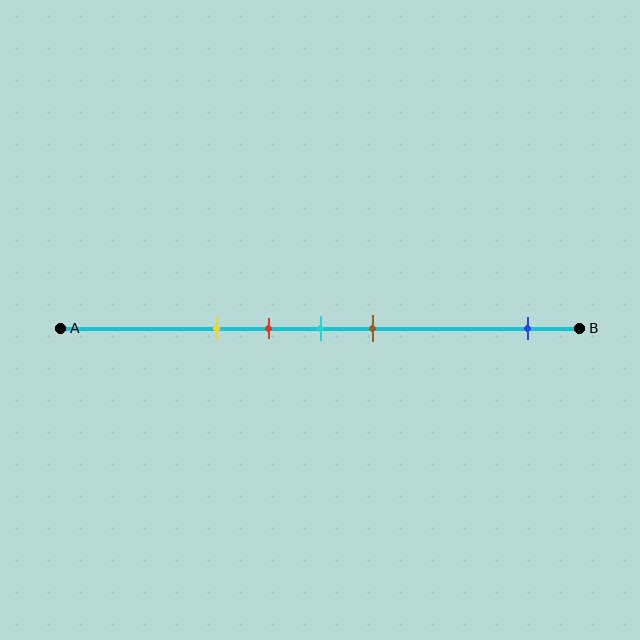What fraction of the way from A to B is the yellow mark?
The yellow mark is approximately 30% (0.3) of the way from A to B.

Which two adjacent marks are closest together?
The red and cyan marks are the closest adjacent pair.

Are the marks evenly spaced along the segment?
No, the marks are not evenly spaced.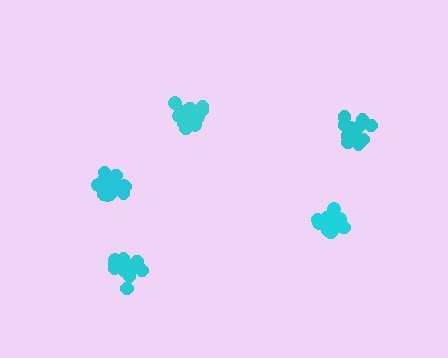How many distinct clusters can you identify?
There are 5 distinct clusters.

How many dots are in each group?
Group 1: 13 dots, Group 2: 19 dots, Group 3: 18 dots, Group 4: 18 dots, Group 5: 17 dots (85 total).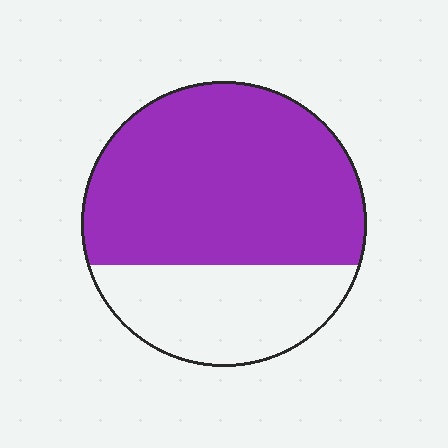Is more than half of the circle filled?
Yes.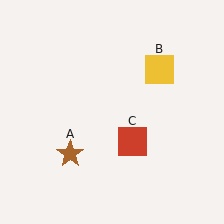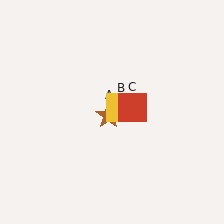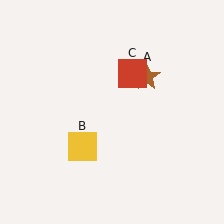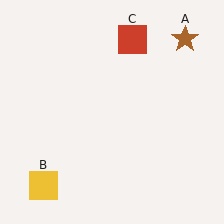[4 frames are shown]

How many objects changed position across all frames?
3 objects changed position: brown star (object A), yellow square (object B), red square (object C).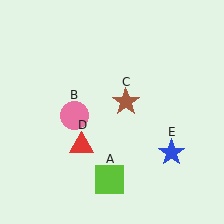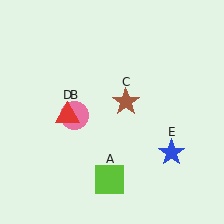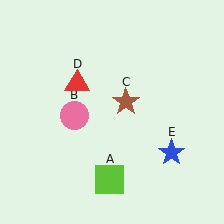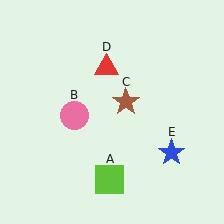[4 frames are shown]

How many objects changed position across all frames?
1 object changed position: red triangle (object D).